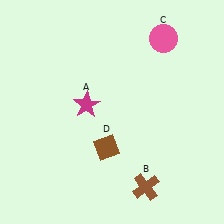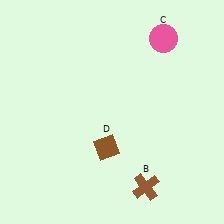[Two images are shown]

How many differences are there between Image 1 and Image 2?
There is 1 difference between the two images.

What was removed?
The magenta star (A) was removed in Image 2.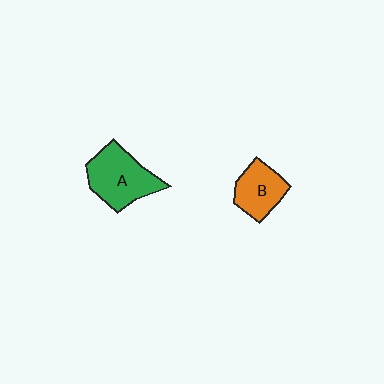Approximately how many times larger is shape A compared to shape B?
Approximately 1.4 times.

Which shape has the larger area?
Shape A (green).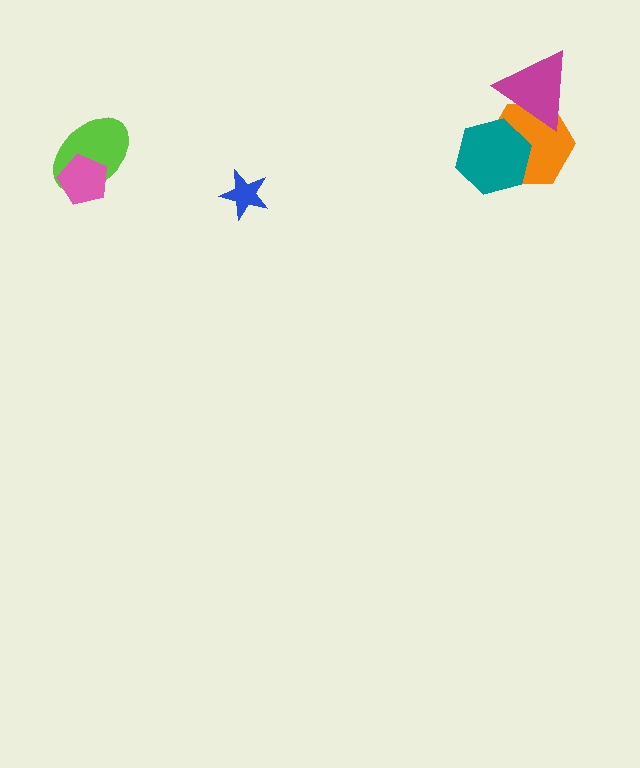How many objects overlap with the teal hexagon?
1 object overlaps with the teal hexagon.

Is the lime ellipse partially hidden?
Yes, it is partially covered by another shape.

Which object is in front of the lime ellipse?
The pink pentagon is in front of the lime ellipse.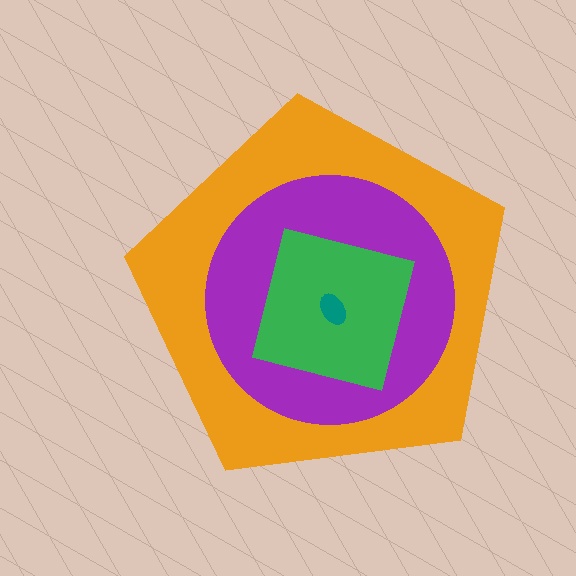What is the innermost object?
The teal ellipse.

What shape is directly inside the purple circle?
The green square.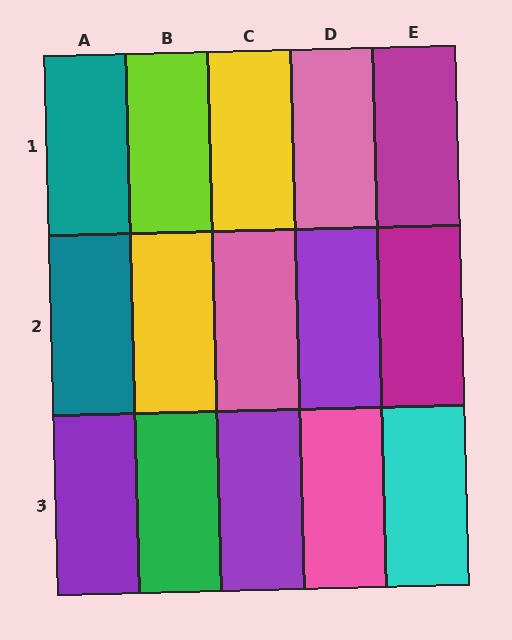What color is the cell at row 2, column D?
Purple.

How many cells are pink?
3 cells are pink.